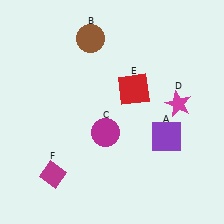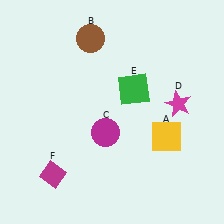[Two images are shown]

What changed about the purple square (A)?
In Image 1, A is purple. In Image 2, it changed to yellow.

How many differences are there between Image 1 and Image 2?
There are 2 differences between the two images.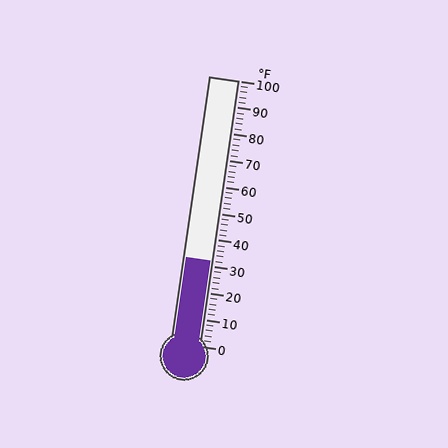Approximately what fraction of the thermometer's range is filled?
The thermometer is filled to approximately 30% of its range.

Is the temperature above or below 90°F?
The temperature is below 90°F.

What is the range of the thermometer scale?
The thermometer scale ranges from 0°F to 100°F.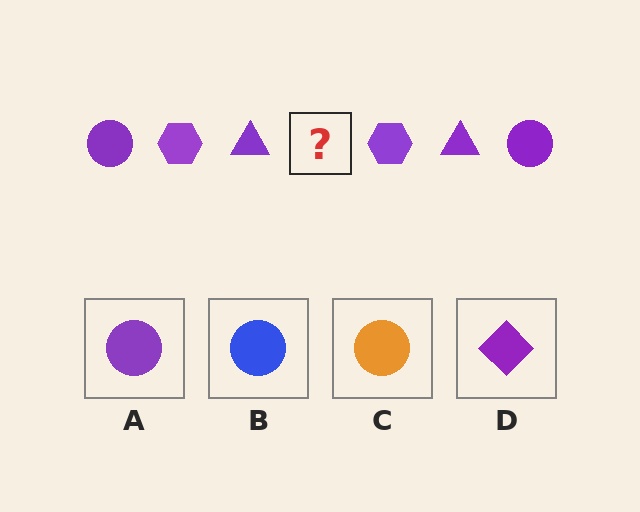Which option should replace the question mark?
Option A.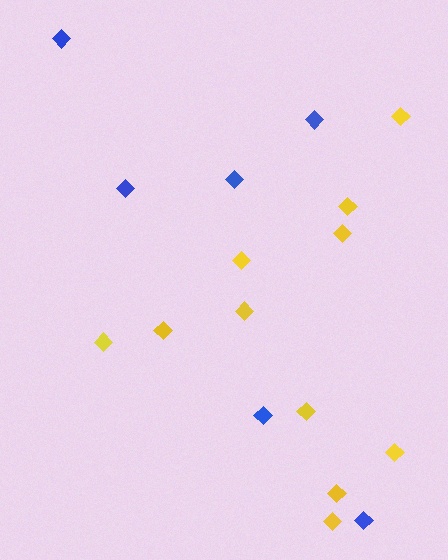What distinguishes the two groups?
There are 2 groups: one group of blue diamonds (6) and one group of yellow diamonds (11).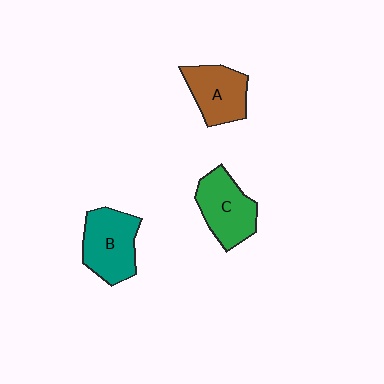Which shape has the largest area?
Shape B (teal).